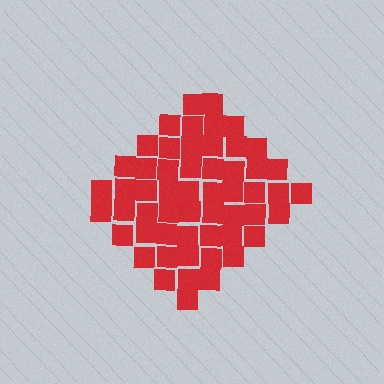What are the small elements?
The small elements are squares.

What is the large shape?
The large shape is a diamond.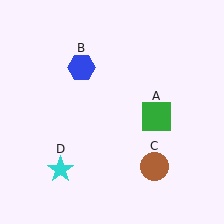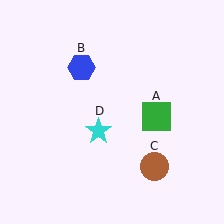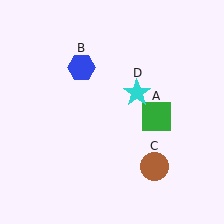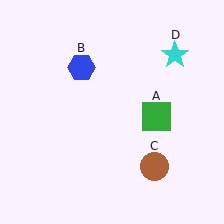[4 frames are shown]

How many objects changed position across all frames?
1 object changed position: cyan star (object D).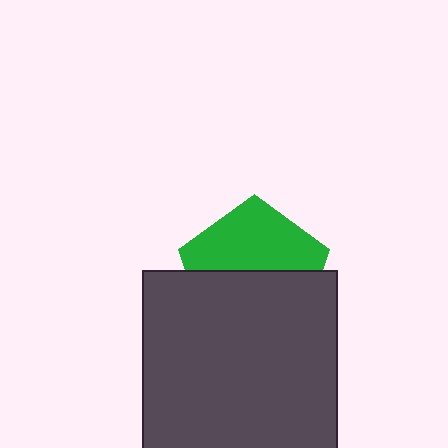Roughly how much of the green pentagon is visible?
About half of it is visible (roughly 47%).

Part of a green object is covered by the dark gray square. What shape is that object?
It is a pentagon.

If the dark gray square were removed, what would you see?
You would see the complete green pentagon.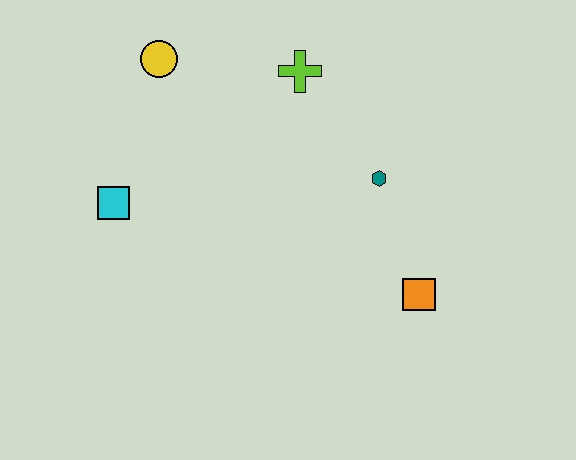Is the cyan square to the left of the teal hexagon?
Yes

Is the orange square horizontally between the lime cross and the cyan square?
No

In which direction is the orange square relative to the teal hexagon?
The orange square is below the teal hexagon.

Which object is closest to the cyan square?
The yellow circle is closest to the cyan square.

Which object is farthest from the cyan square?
The orange square is farthest from the cyan square.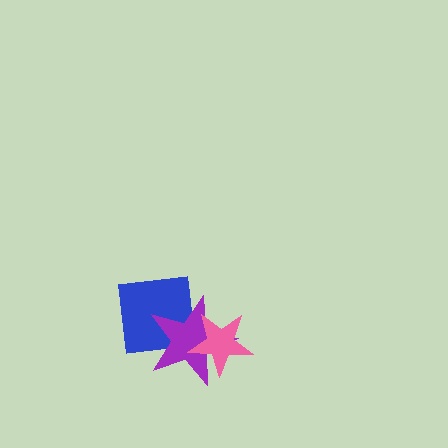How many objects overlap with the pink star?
2 objects overlap with the pink star.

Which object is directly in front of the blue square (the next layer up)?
The purple star is directly in front of the blue square.